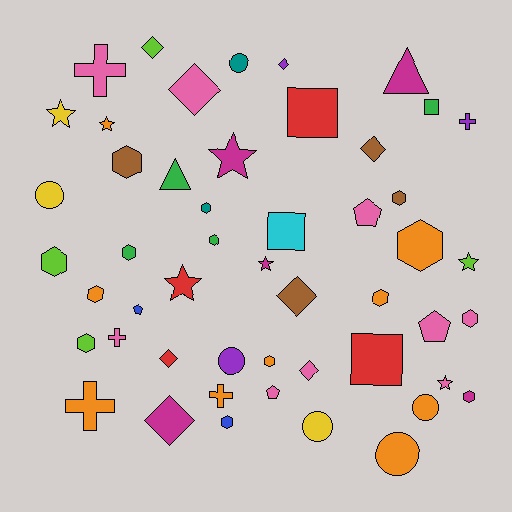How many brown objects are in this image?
There are 4 brown objects.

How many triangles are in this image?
There are 2 triangles.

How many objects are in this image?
There are 50 objects.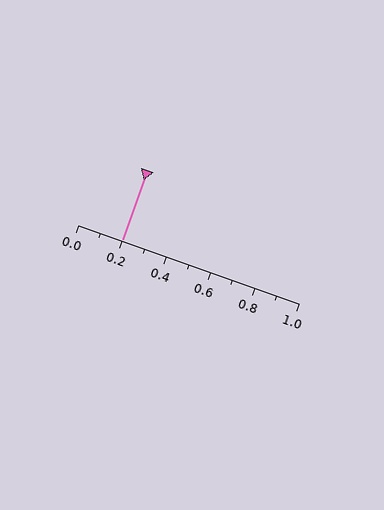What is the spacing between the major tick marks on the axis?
The major ticks are spaced 0.2 apart.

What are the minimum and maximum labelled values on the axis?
The axis runs from 0.0 to 1.0.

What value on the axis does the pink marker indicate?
The marker indicates approximately 0.2.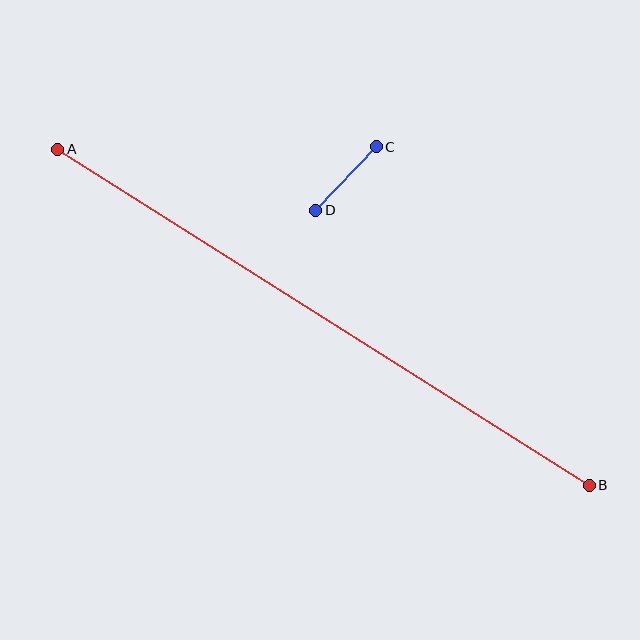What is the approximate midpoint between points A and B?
The midpoint is at approximately (324, 317) pixels.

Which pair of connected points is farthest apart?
Points A and B are farthest apart.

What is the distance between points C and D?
The distance is approximately 88 pixels.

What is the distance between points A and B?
The distance is approximately 629 pixels.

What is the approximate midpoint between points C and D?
The midpoint is at approximately (346, 179) pixels.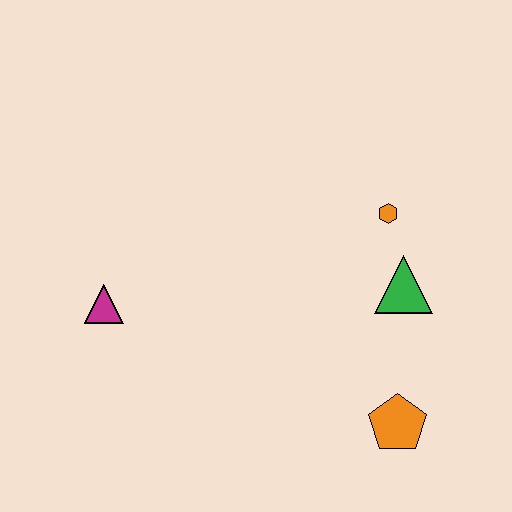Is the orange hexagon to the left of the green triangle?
Yes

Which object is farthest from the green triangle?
The magenta triangle is farthest from the green triangle.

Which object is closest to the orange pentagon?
The green triangle is closest to the orange pentagon.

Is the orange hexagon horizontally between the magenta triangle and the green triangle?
Yes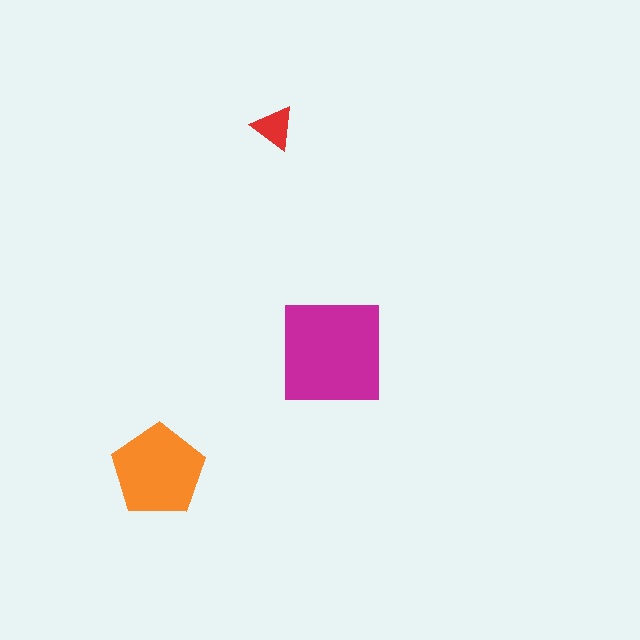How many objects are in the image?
There are 3 objects in the image.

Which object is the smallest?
The red triangle.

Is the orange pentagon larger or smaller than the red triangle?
Larger.